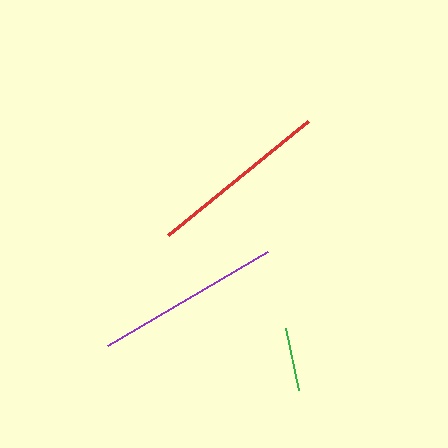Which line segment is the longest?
The purple line is the longest at approximately 185 pixels.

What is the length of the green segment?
The green segment is approximately 63 pixels long.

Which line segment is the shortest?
The green line is the shortest at approximately 63 pixels.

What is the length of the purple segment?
The purple segment is approximately 185 pixels long.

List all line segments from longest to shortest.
From longest to shortest: purple, red, green.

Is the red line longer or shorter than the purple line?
The purple line is longer than the red line.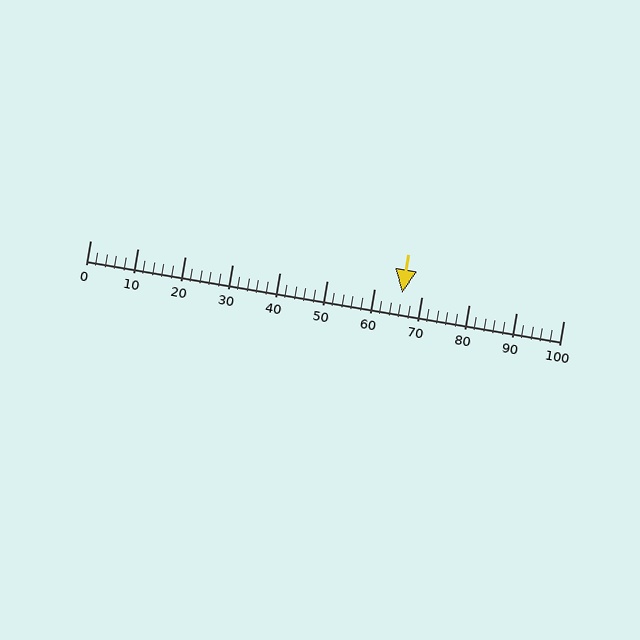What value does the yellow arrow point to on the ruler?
The yellow arrow points to approximately 66.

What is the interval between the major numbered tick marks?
The major tick marks are spaced 10 units apart.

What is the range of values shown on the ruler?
The ruler shows values from 0 to 100.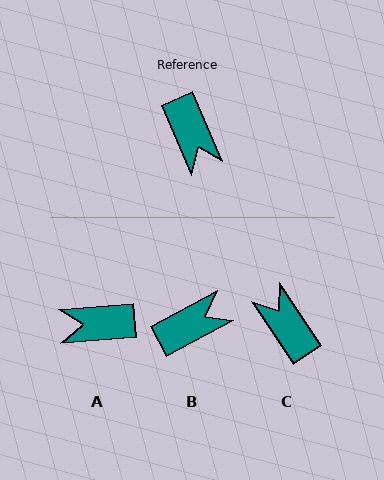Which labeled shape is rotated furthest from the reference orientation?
C, about 170 degrees away.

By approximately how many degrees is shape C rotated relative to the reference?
Approximately 170 degrees clockwise.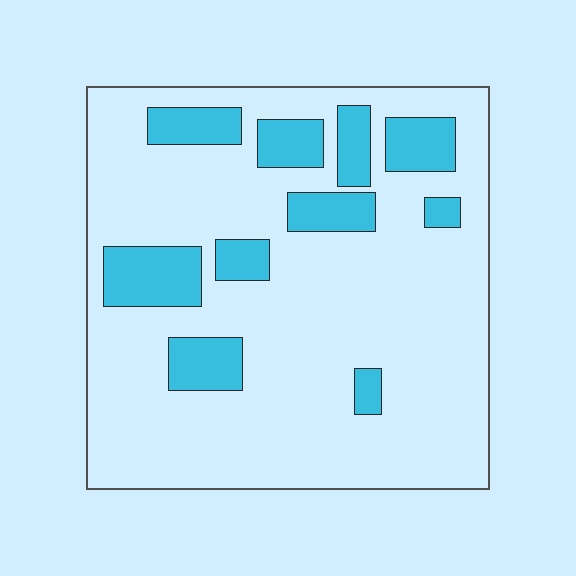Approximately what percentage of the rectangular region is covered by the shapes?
Approximately 20%.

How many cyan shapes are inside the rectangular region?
10.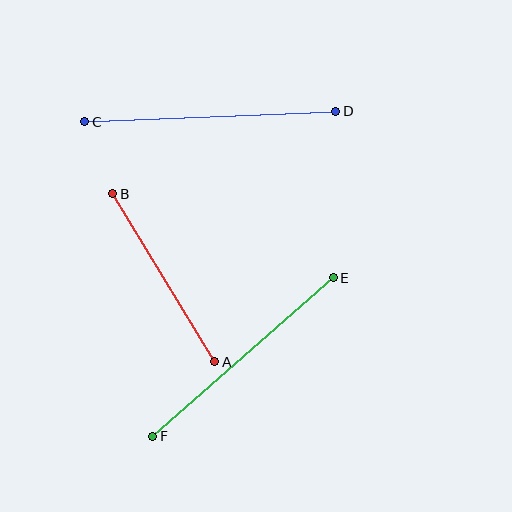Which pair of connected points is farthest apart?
Points C and D are farthest apart.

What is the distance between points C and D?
The distance is approximately 251 pixels.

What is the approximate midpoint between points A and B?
The midpoint is at approximately (164, 278) pixels.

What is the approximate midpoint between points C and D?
The midpoint is at approximately (210, 116) pixels.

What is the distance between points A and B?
The distance is approximately 196 pixels.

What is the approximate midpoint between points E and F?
The midpoint is at approximately (243, 357) pixels.